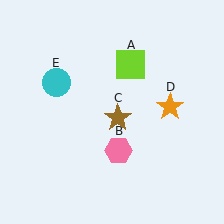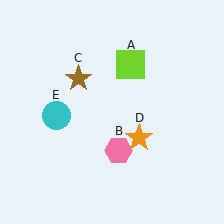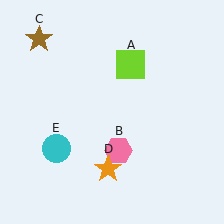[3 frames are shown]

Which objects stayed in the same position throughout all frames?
Lime square (object A) and pink hexagon (object B) remained stationary.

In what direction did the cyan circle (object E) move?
The cyan circle (object E) moved down.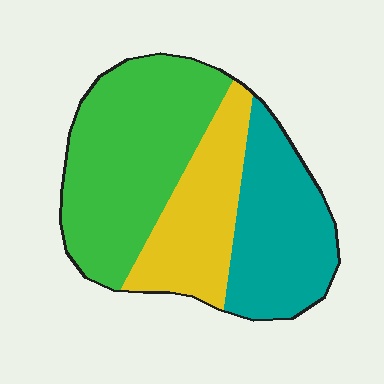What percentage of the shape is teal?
Teal takes up about one third (1/3) of the shape.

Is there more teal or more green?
Green.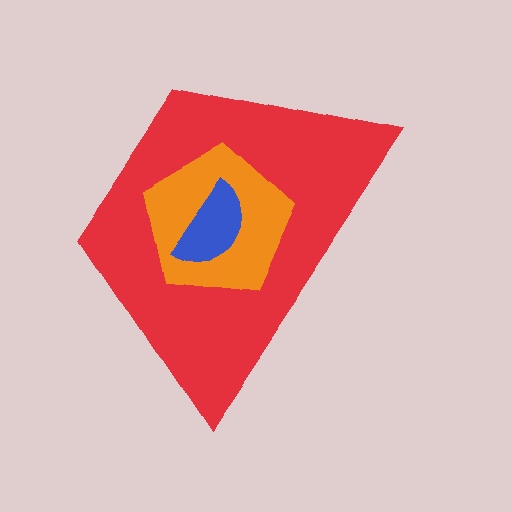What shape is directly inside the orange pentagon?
The blue semicircle.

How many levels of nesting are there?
3.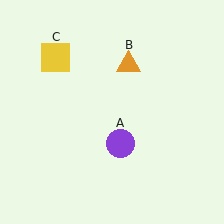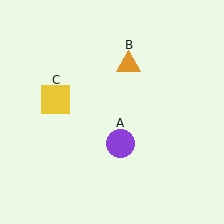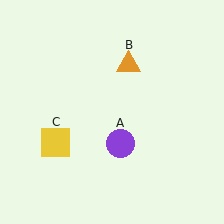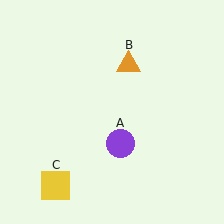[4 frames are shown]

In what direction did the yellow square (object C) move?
The yellow square (object C) moved down.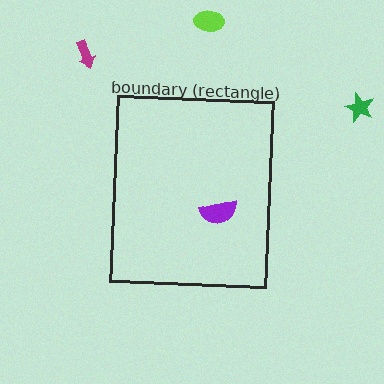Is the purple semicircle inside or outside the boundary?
Inside.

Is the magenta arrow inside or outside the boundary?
Outside.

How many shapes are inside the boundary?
1 inside, 3 outside.